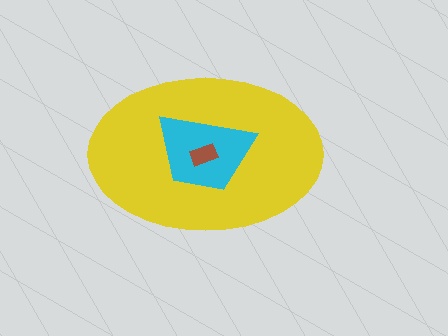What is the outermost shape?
The yellow ellipse.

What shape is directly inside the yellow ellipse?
The cyan trapezoid.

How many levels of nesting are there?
3.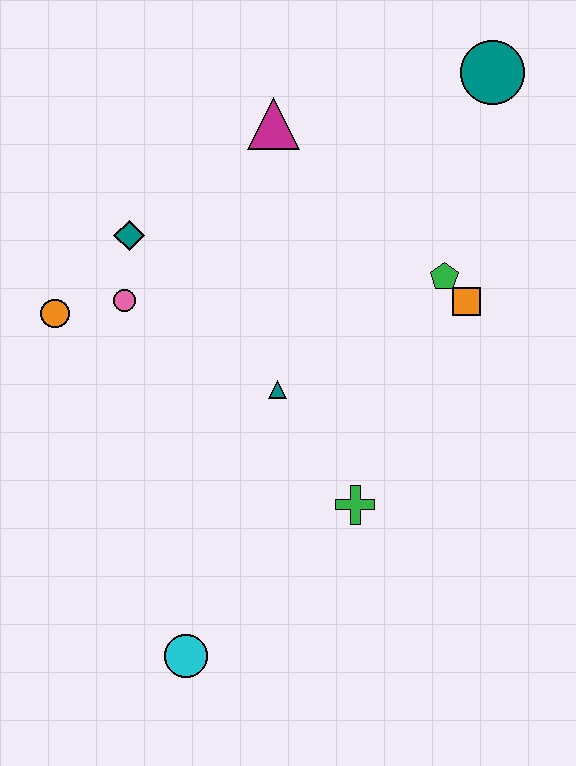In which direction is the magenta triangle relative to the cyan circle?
The magenta triangle is above the cyan circle.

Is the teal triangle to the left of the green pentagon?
Yes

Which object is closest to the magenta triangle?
The teal diamond is closest to the magenta triangle.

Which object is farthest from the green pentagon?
The cyan circle is farthest from the green pentagon.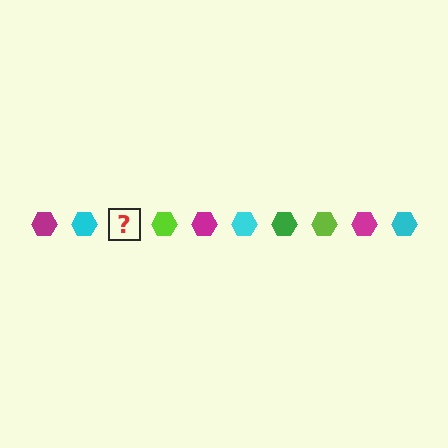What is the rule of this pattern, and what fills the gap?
The rule is that the pattern cycles through magenta, cyan, green, lime hexagons. The gap should be filled with a green hexagon.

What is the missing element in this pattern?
The missing element is a green hexagon.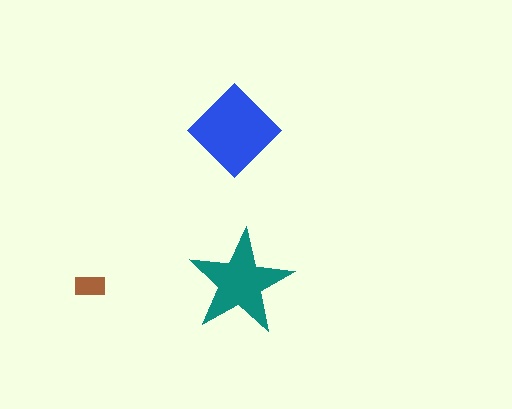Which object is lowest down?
The brown rectangle is bottommost.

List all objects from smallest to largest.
The brown rectangle, the teal star, the blue diamond.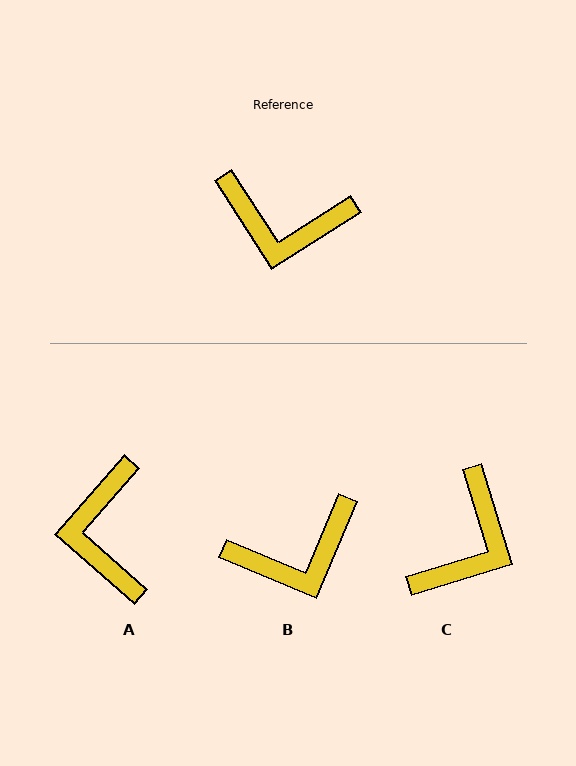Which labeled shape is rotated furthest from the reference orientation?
C, about 75 degrees away.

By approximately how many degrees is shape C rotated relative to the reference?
Approximately 75 degrees counter-clockwise.